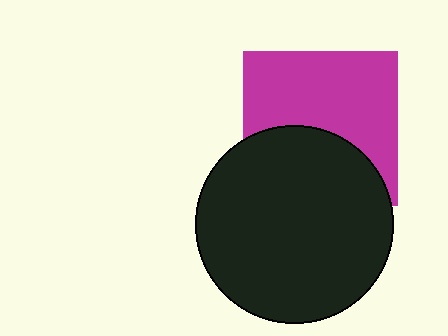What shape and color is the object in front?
The object in front is a black circle.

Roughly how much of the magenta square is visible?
About half of it is visible (roughly 59%).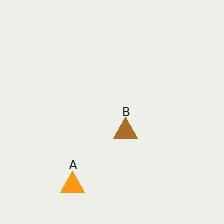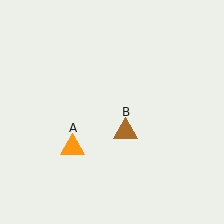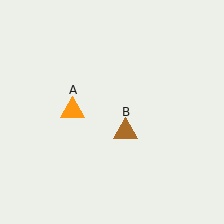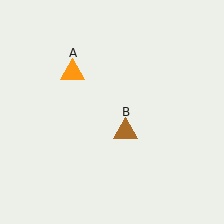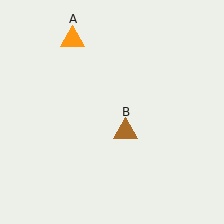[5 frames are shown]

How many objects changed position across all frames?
1 object changed position: orange triangle (object A).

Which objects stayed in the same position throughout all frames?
Brown triangle (object B) remained stationary.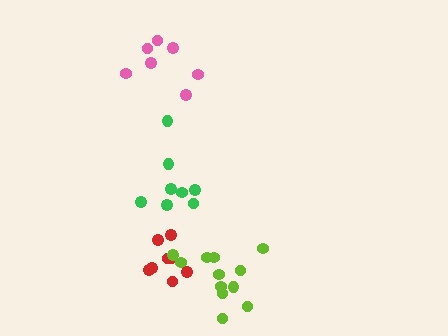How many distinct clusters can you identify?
There are 4 distinct clusters.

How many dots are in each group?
Group 1: 8 dots, Group 2: 8 dots, Group 3: 12 dots, Group 4: 7 dots (35 total).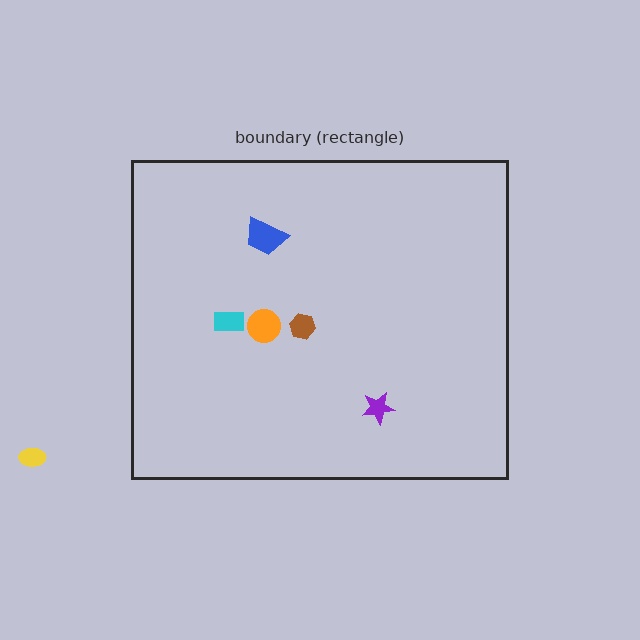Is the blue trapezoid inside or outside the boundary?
Inside.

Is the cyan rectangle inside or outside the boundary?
Inside.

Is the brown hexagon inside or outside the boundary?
Inside.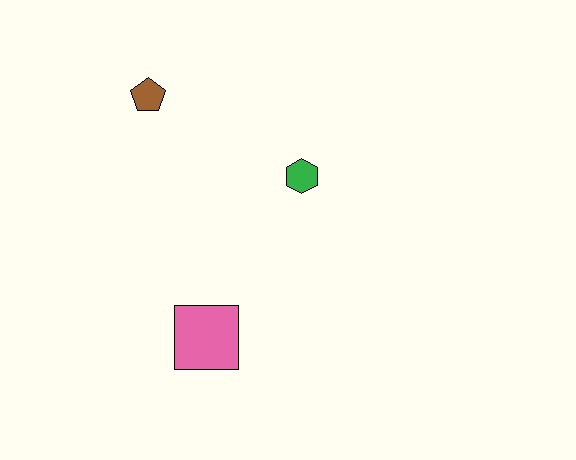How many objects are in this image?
There are 3 objects.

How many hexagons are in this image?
There is 1 hexagon.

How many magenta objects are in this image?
There are no magenta objects.